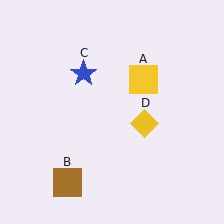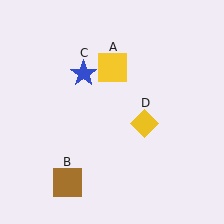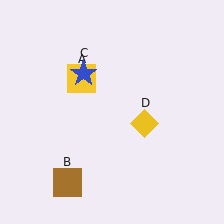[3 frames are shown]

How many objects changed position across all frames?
1 object changed position: yellow square (object A).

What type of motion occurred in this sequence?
The yellow square (object A) rotated counterclockwise around the center of the scene.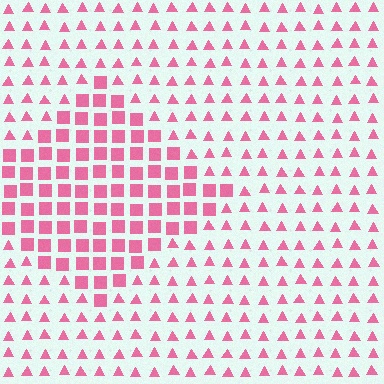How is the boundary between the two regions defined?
The boundary is defined by a change in element shape: squares inside vs. triangles outside. All elements share the same color and spacing.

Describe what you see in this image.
The image is filled with small pink elements arranged in a uniform grid. A diamond-shaped region contains squares, while the surrounding area contains triangles. The boundary is defined purely by the change in element shape.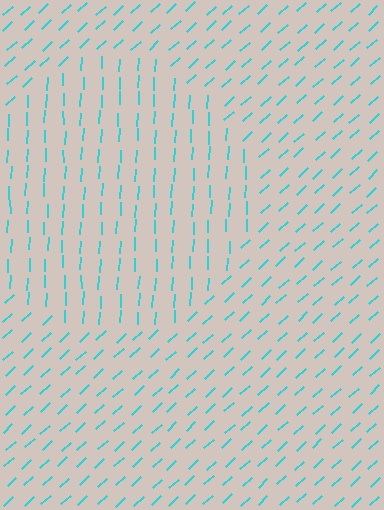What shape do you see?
I see a circle.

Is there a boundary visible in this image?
Yes, there is a texture boundary formed by a change in line orientation.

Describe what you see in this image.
The image is filled with small cyan line segments. A circle region in the image has lines oriented differently from the surrounding lines, creating a visible texture boundary.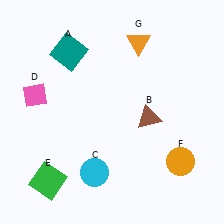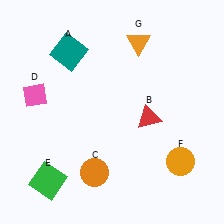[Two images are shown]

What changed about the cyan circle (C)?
In Image 1, C is cyan. In Image 2, it changed to orange.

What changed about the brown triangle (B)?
In Image 1, B is brown. In Image 2, it changed to red.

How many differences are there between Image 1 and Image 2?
There are 2 differences between the two images.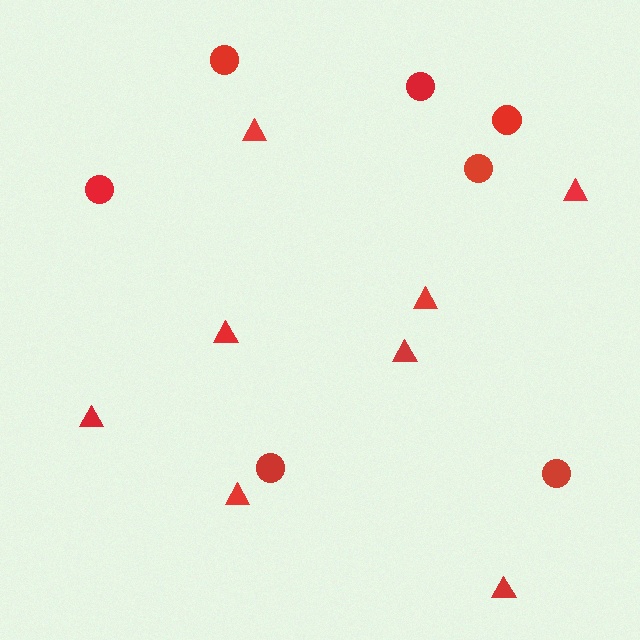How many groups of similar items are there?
There are 2 groups: one group of triangles (8) and one group of circles (7).